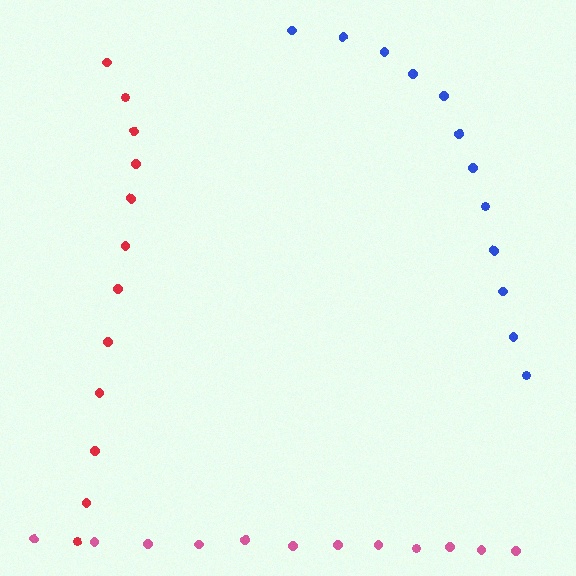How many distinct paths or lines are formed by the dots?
There are 3 distinct paths.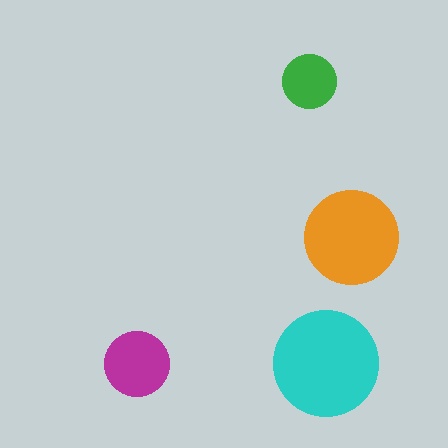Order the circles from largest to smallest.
the cyan one, the orange one, the magenta one, the green one.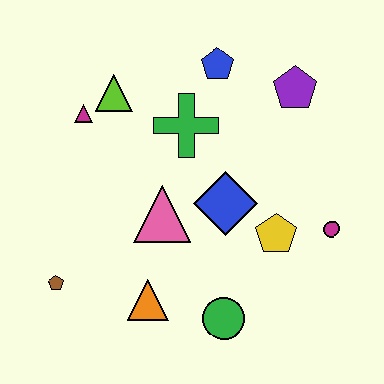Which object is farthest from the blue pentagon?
The brown pentagon is farthest from the blue pentagon.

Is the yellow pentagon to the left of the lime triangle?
No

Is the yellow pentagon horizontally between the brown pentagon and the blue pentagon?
No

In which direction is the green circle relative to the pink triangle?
The green circle is below the pink triangle.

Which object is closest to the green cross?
The blue pentagon is closest to the green cross.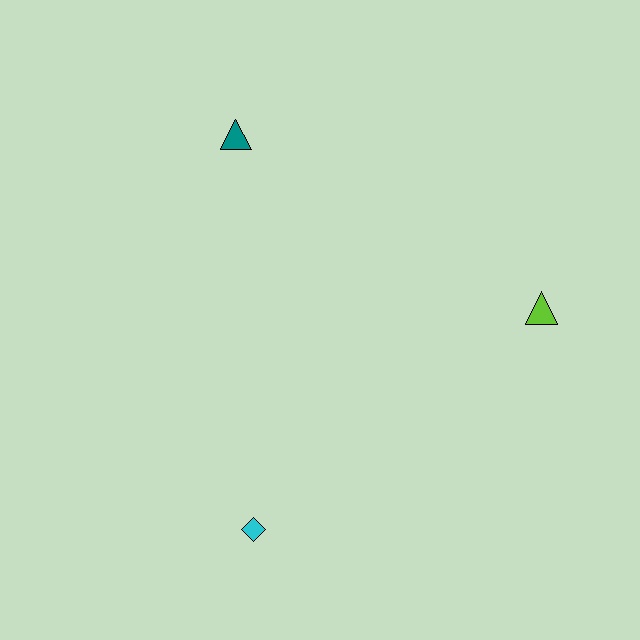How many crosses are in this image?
There are no crosses.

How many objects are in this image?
There are 3 objects.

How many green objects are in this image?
There are no green objects.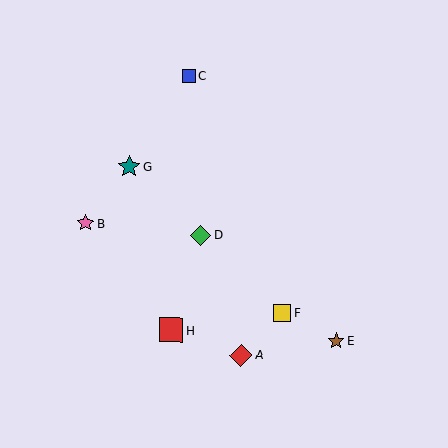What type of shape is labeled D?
Shape D is a green diamond.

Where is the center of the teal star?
The center of the teal star is at (129, 167).